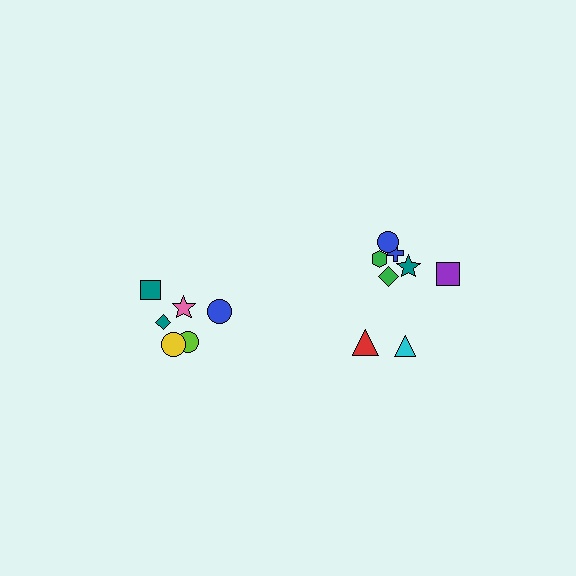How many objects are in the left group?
There are 6 objects.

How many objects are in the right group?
There are 8 objects.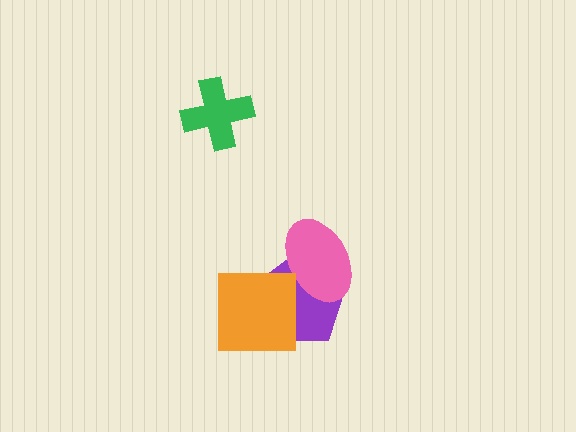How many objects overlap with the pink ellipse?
1 object overlaps with the pink ellipse.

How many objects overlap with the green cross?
0 objects overlap with the green cross.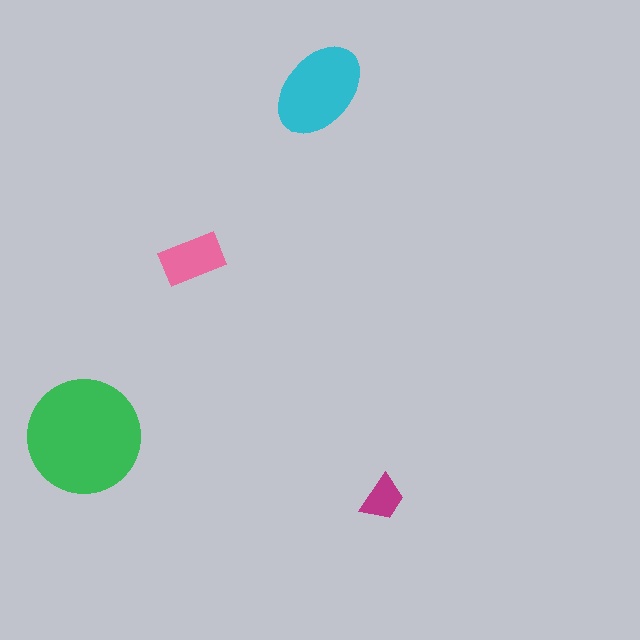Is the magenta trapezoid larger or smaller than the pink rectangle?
Smaller.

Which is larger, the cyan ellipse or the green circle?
The green circle.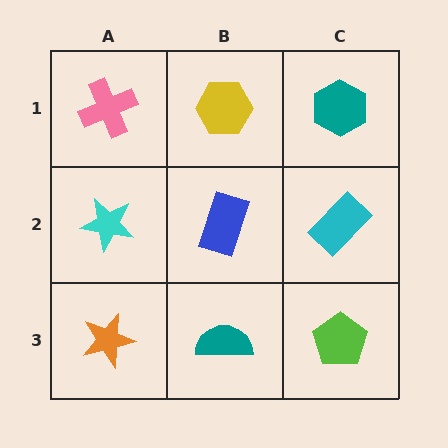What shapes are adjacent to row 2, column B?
A yellow hexagon (row 1, column B), a teal semicircle (row 3, column B), a cyan star (row 2, column A), a cyan rectangle (row 2, column C).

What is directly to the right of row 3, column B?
A lime pentagon.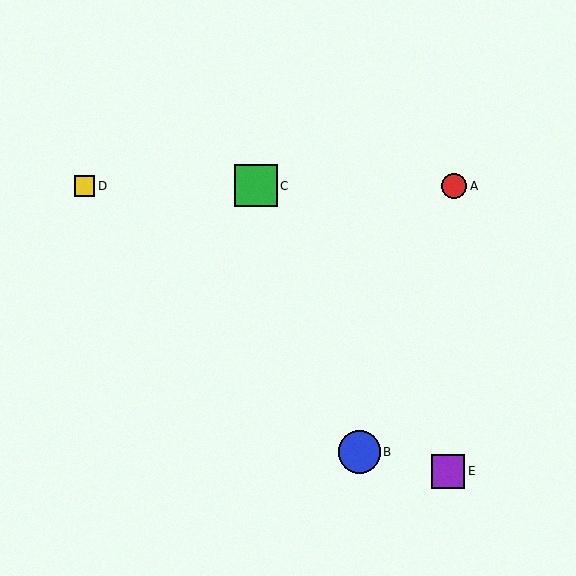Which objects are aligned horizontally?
Objects A, C, D are aligned horizontally.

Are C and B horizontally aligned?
No, C is at y≈186 and B is at y≈452.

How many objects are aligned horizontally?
3 objects (A, C, D) are aligned horizontally.